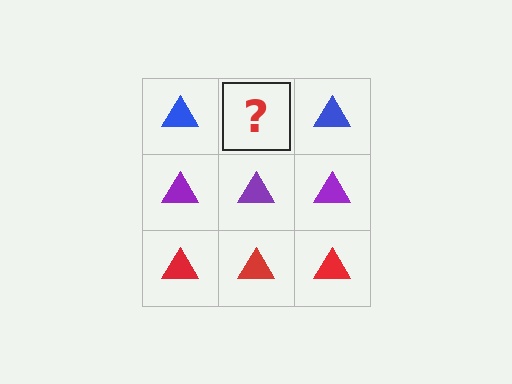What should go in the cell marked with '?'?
The missing cell should contain a blue triangle.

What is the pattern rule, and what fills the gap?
The rule is that each row has a consistent color. The gap should be filled with a blue triangle.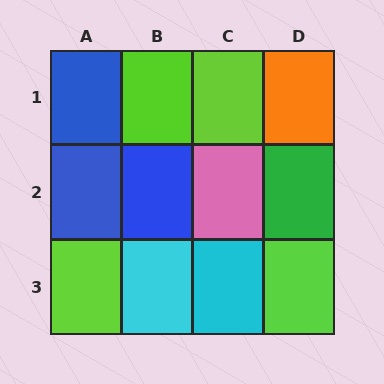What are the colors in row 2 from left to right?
Blue, blue, pink, green.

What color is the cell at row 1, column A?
Blue.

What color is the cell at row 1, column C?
Lime.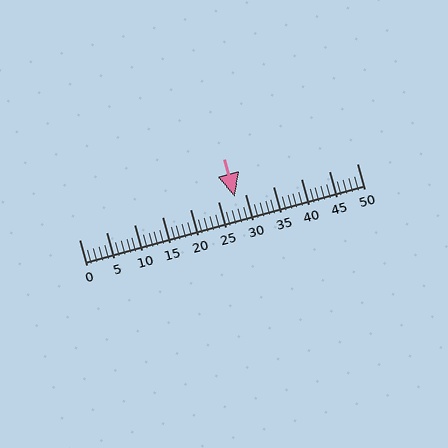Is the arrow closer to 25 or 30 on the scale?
The arrow is closer to 30.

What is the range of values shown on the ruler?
The ruler shows values from 0 to 50.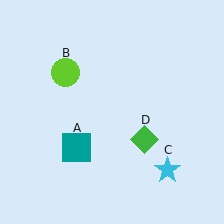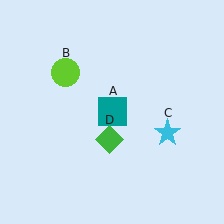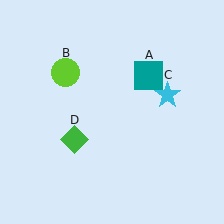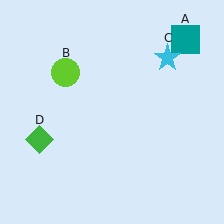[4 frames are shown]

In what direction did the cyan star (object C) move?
The cyan star (object C) moved up.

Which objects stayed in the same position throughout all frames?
Lime circle (object B) remained stationary.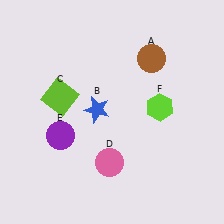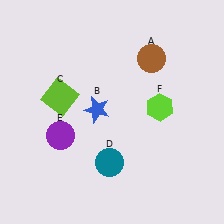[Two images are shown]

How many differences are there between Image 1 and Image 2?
There is 1 difference between the two images.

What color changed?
The circle (D) changed from pink in Image 1 to teal in Image 2.